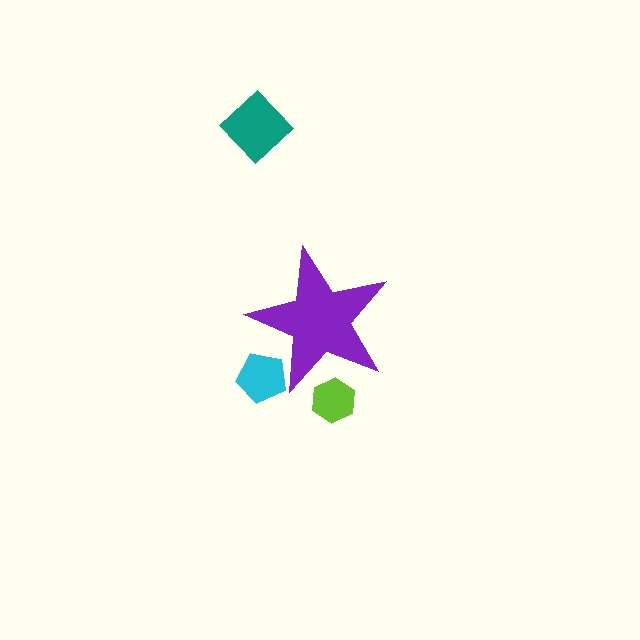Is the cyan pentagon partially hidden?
Yes, the cyan pentagon is partially hidden behind the purple star.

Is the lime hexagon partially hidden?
Yes, the lime hexagon is partially hidden behind the purple star.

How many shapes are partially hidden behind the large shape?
2 shapes are partially hidden.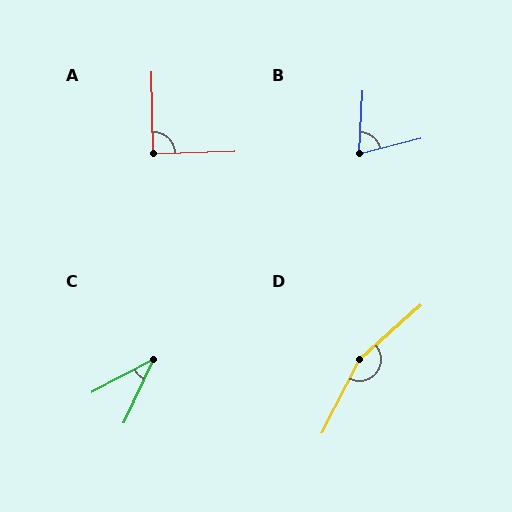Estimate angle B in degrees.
Approximately 73 degrees.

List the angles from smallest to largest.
C (37°), B (73°), A (89°), D (159°).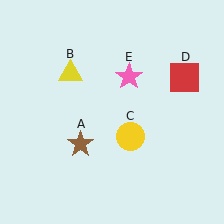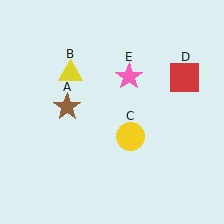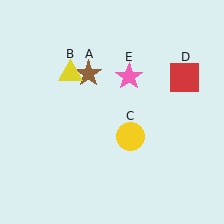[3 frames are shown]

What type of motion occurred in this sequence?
The brown star (object A) rotated clockwise around the center of the scene.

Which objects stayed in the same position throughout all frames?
Yellow triangle (object B) and yellow circle (object C) and red square (object D) and pink star (object E) remained stationary.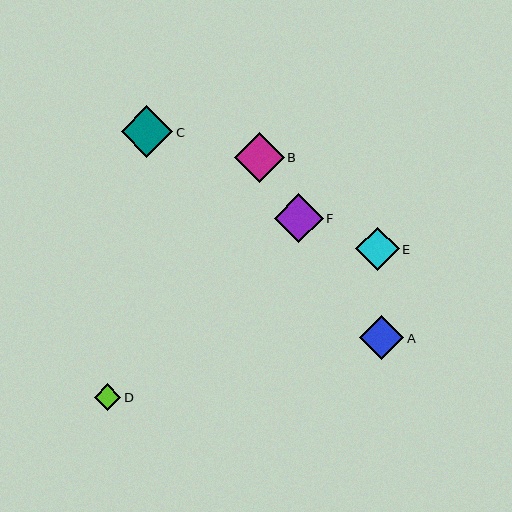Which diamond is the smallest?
Diamond D is the smallest with a size of approximately 26 pixels.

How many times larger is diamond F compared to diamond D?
Diamond F is approximately 1.8 times the size of diamond D.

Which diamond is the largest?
Diamond C is the largest with a size of approximately 51 pixels.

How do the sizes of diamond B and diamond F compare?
Diamond B and diamond F are approximately the same size.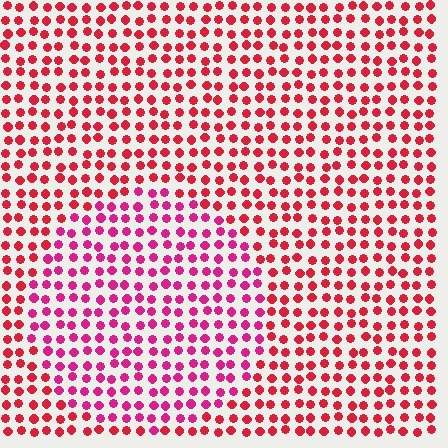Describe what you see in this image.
The image is filled with small red elements in a uniform arrangement. A circle-shaped region is visible where the elements are tinted to a slightly different hue, forming a subtle color boundary.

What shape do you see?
I see a circle.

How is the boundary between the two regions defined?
The boundary is defined purely by a slight shift in hue (about 27 degrees). Spacing, size, and orientation are identical on both sides.